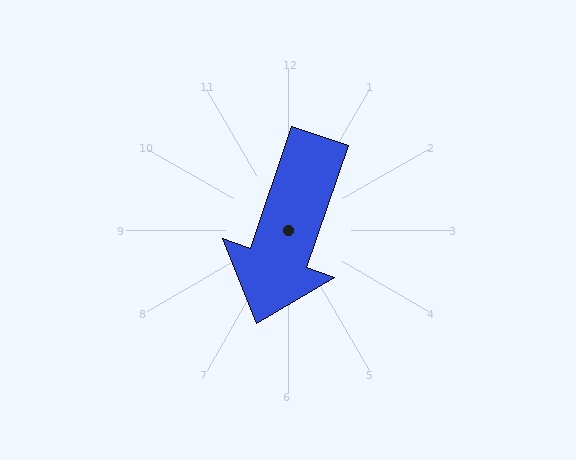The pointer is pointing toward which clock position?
Roughly 7 o'clock.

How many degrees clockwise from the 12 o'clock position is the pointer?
Approximately 199 degrees.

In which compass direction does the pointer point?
South.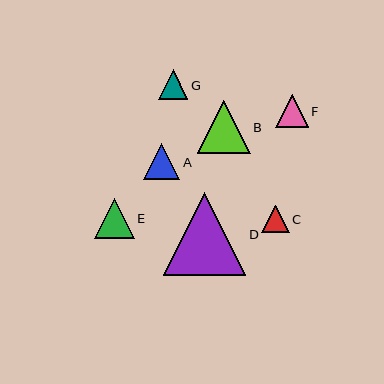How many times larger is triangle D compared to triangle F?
Triangle D is approximately 2.5 times the size of triangle F.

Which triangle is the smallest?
Triangle C is the smallest with a size of approximately 27 pixels.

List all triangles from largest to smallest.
From largest to smallest: D, B, E, A, F, G, C.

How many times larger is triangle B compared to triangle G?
Triangle B is approximately 1.8 times the size of triangle G.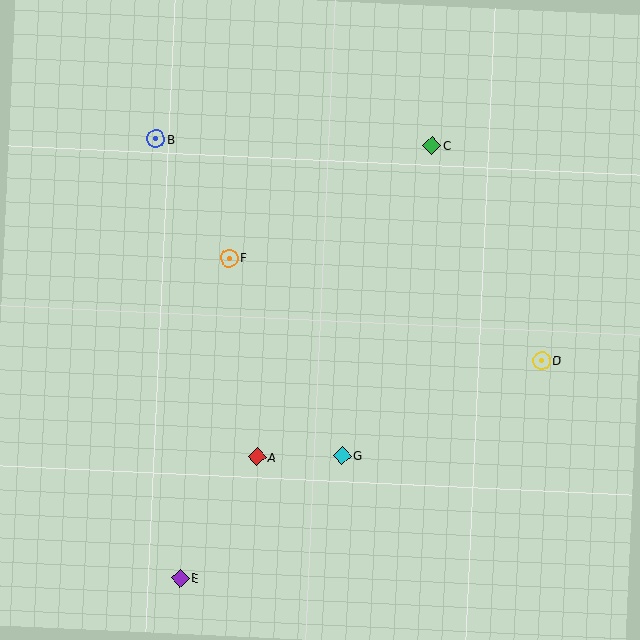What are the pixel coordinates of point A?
Point A is at (257, 457).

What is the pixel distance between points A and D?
The distance between A and D is 300 pixels.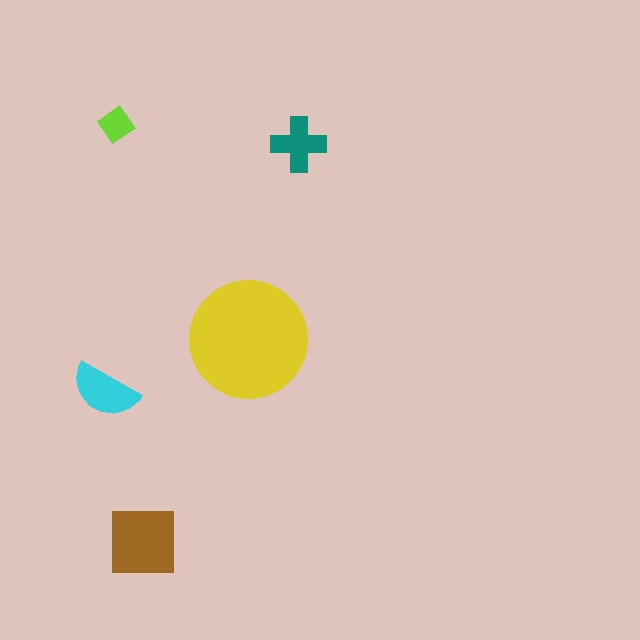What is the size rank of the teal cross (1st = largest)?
4th.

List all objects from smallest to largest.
The lime diamond, the teal cross, the cyan semicircle, the brown square, the yellow circle.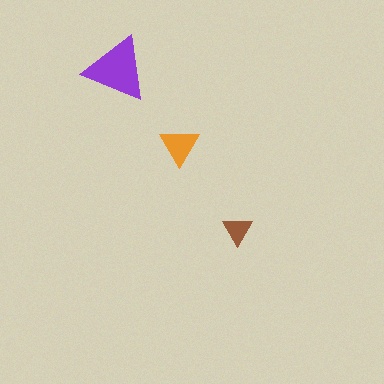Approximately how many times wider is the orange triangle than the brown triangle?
About 1.5 times wider.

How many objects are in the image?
There are 3 objects in the image.